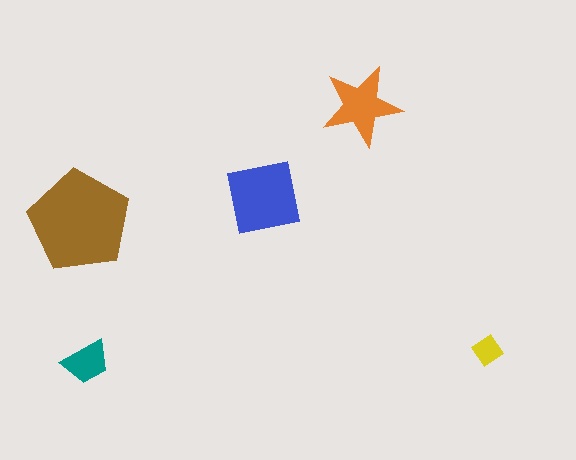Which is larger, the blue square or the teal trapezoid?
The blue square.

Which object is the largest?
The brown pentagon.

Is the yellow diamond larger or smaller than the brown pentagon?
Smaller.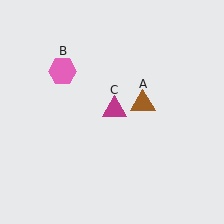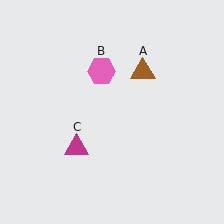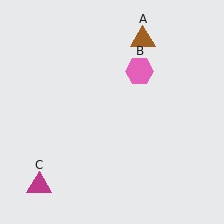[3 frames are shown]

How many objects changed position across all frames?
3 objects changed position: brown triangle (object A), pink hexagon (object B), magenta triangle (object C).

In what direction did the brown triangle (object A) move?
The brown triangle (object A) moved up.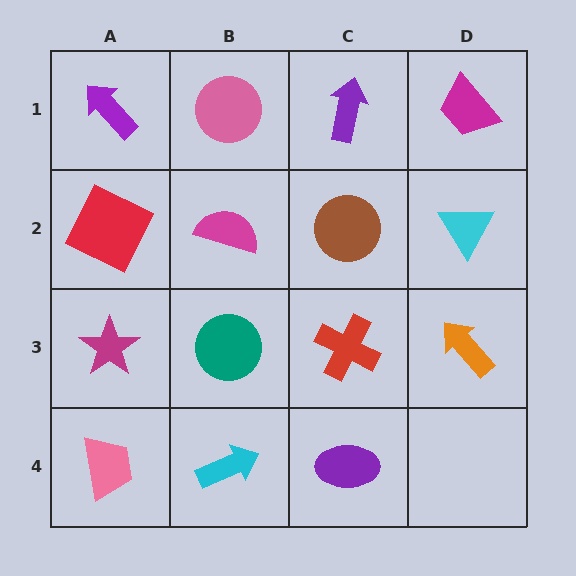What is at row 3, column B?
A teal circle.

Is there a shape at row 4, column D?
No, that cell is empty.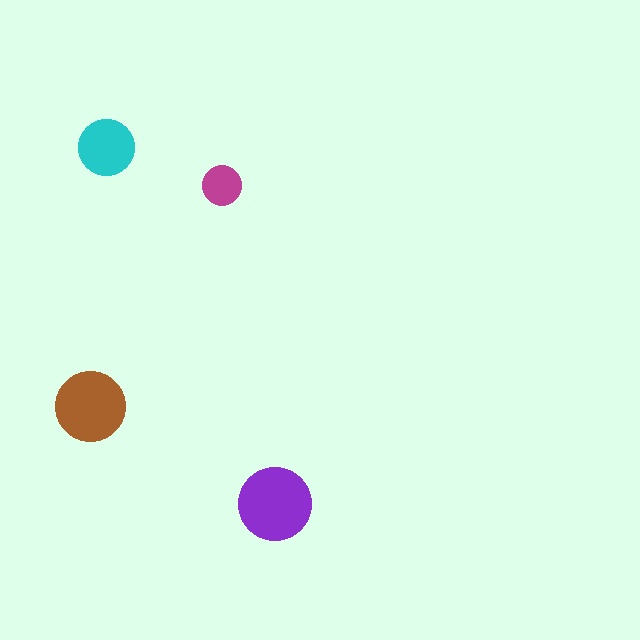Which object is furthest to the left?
The brown circle is leftmost.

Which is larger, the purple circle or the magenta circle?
The purple one.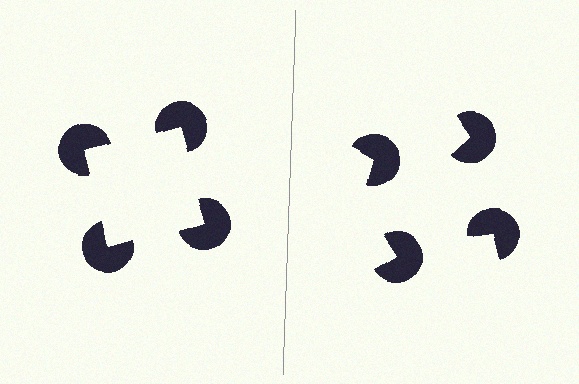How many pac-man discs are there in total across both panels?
8 — 4 on each side.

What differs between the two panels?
The pac-man discs are positioned identically on both sides; only the wedge orientations differ. On the left they align to a square; on the right they are misaligned.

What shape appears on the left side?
An illusory square.